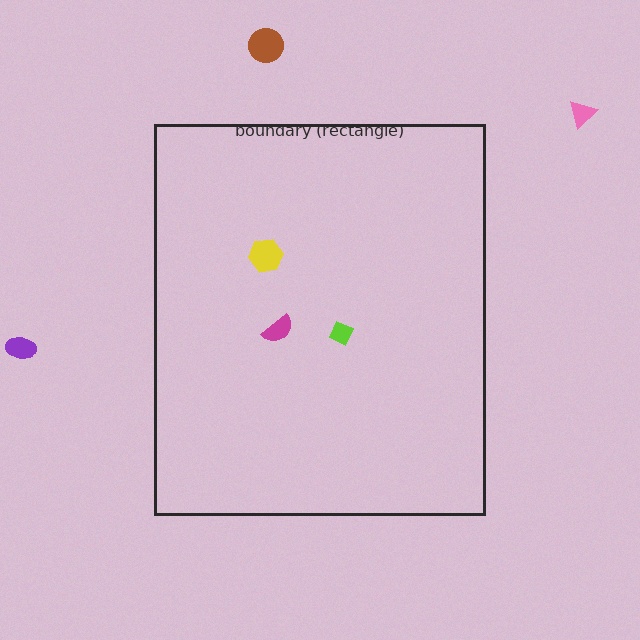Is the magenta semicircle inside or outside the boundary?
Inside.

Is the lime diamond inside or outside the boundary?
Inside.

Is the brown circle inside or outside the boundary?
Outside.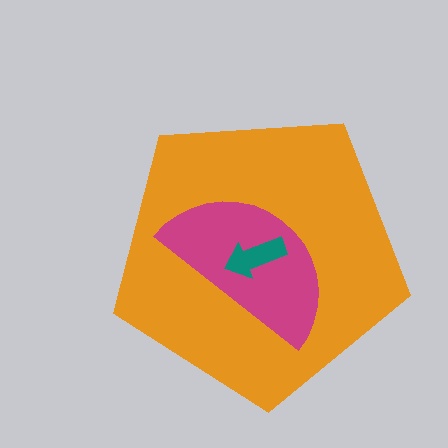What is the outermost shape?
The orange pentagon.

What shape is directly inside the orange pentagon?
The magenta semicircle.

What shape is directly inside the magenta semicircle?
The teal arrow.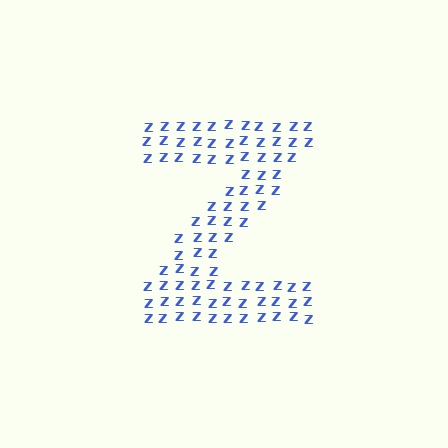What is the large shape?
The large shape is the letter Z.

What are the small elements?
The small elements are letter Z's.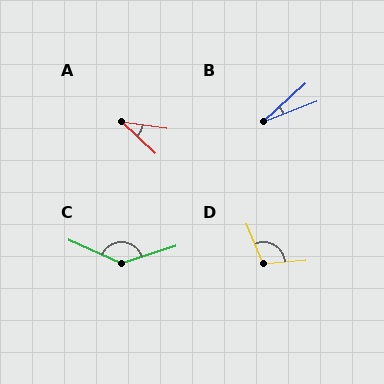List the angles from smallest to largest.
B (21°), A (35°), D (107°), C (138°).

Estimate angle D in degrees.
Approximately 107 degrees.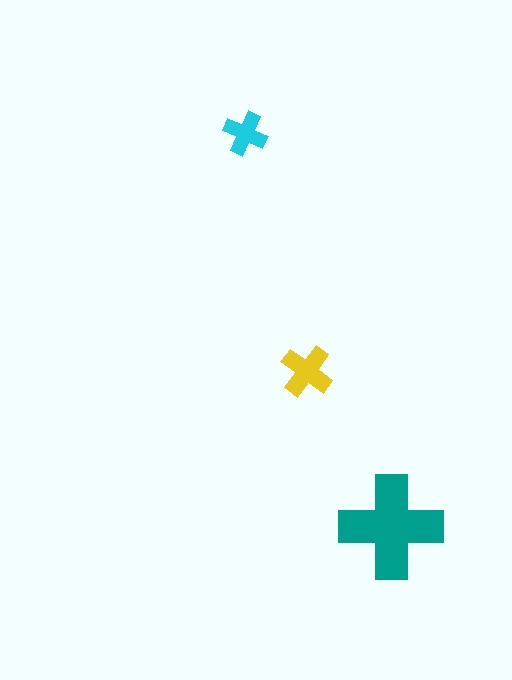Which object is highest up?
The cyan cross is topmost.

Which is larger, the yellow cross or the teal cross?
The teal one.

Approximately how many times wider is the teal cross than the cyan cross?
About 2.5 times wider.